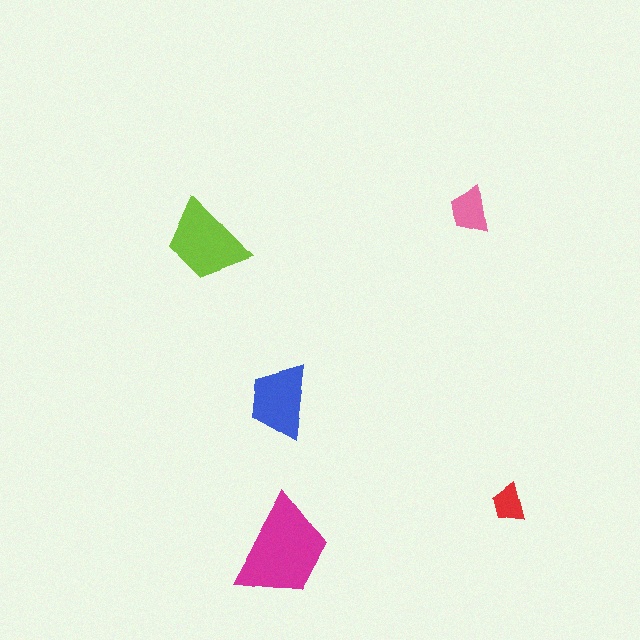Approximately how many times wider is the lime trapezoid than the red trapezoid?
About 2 times wider.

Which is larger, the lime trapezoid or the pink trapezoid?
The lime one.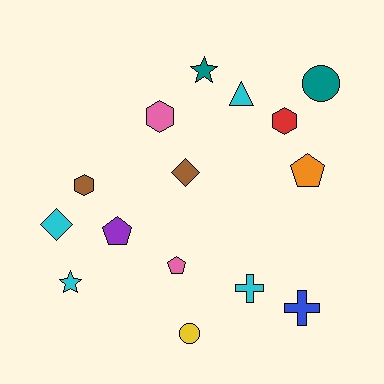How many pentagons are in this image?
There are 3 pentagons.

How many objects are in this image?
There are 15 objects.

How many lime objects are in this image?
There are no lime objects.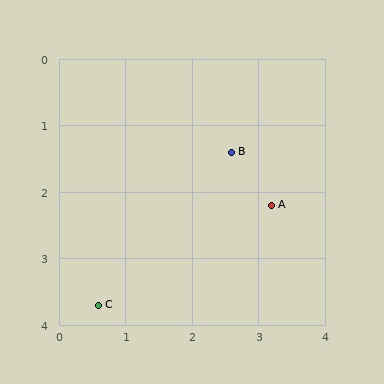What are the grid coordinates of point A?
Point A is at approximately (3.2, 2.2).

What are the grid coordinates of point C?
Point C is at approximately (0.6, 3.7).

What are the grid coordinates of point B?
Point B is at approximately (2.6, 1.4).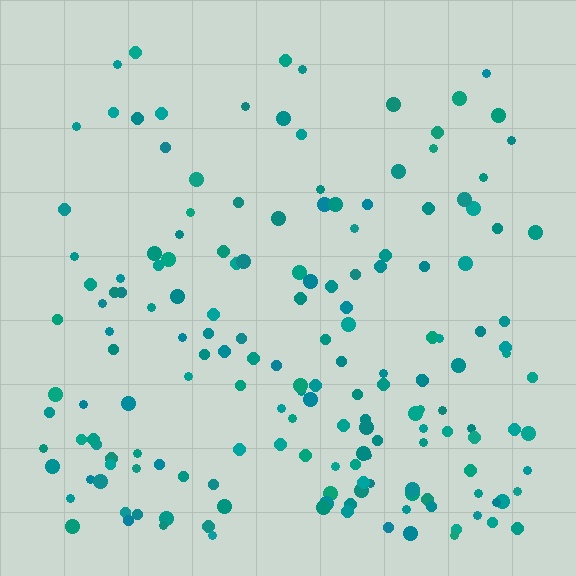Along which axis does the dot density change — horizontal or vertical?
Vertical.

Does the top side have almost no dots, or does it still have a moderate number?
Still a moderate number, just noticeably fewer than the bottom.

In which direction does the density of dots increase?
From top to bottom, with the bottom side densest.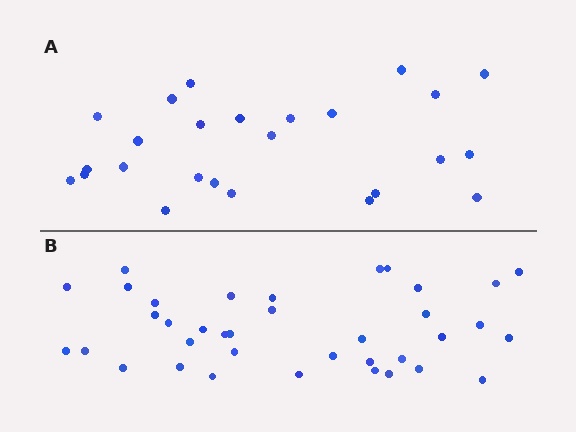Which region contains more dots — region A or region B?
Region B (the bottom region) has more dots.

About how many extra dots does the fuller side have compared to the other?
Region B has roughly 12 or so more dots than region A.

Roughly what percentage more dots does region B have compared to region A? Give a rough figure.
About 50% more.